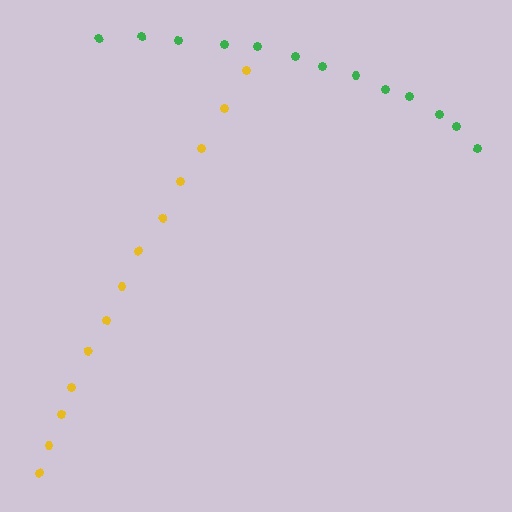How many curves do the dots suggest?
There are 2 distinct paths.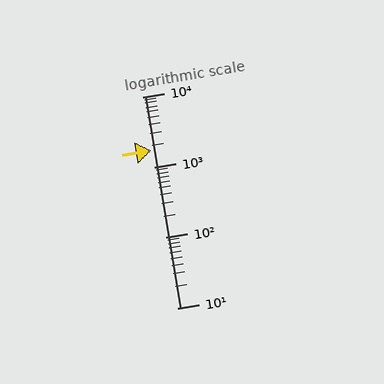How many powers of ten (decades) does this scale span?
The scale spans 3 decades, from 10 to 10000.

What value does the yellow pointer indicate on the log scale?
The pointer indicates approximately 1700.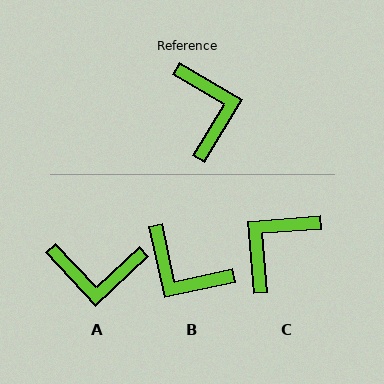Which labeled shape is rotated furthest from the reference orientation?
B, about 137 degrees away.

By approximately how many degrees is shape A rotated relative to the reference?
Approximately 106 degrees clockwise.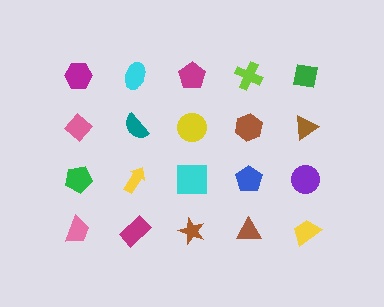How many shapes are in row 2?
5 shapes.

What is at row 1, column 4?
A lime cross.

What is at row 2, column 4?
A brown hexagon.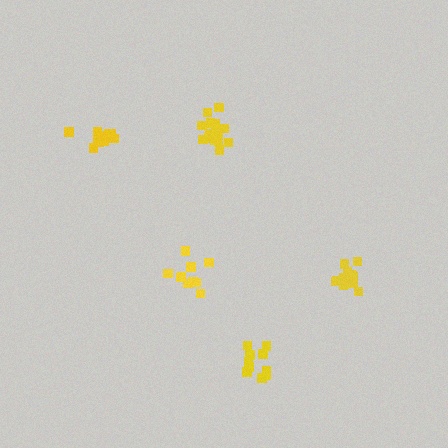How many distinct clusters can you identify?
There are 5 distinct clusters.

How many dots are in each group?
Group 1: 15 dots, Group 2: 15 dots, Group 3: 10 dots, Group 4: 12 dots, Group 5: 11 dots (63 total).